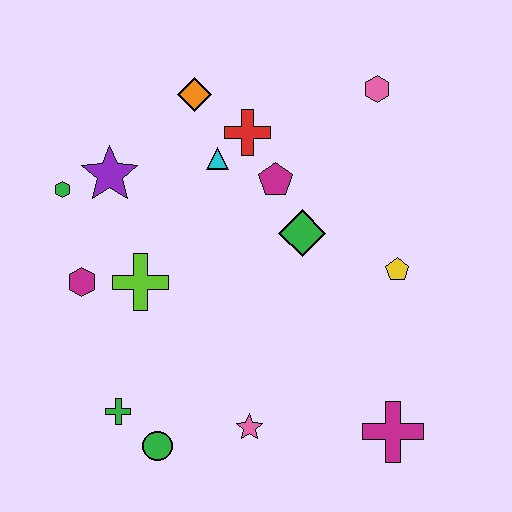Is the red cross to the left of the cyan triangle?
No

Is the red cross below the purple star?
No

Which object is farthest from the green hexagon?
The magenta cross is farthest from the green hexagon.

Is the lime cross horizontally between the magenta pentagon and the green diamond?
No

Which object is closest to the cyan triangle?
The red cross is closest to the cyan triangle.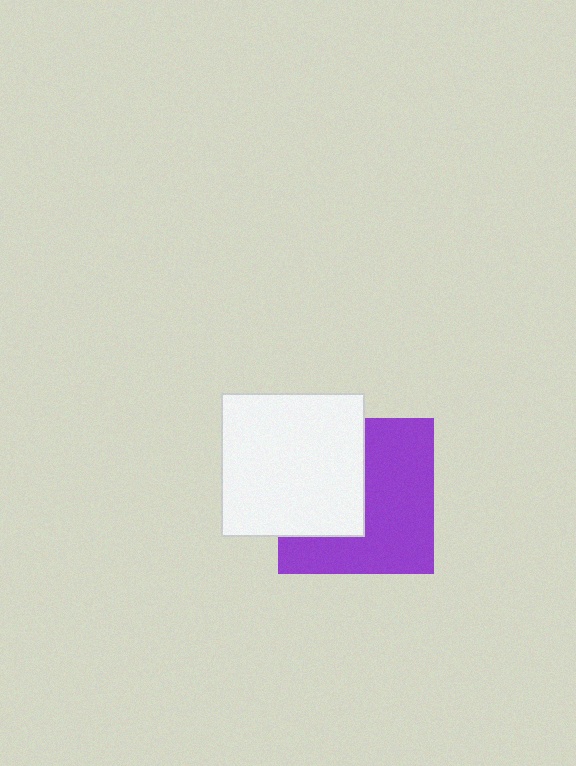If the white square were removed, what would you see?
You would see the complete purple square.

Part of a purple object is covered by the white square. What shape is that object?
It is a square.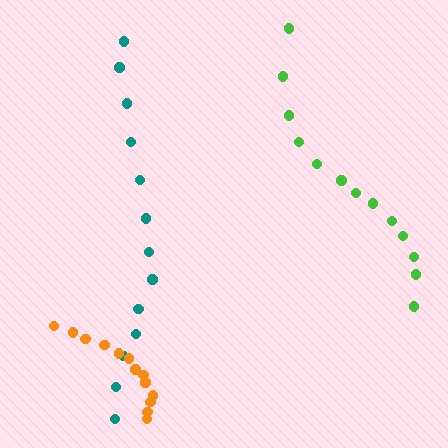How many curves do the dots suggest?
There are 3 distinct paths.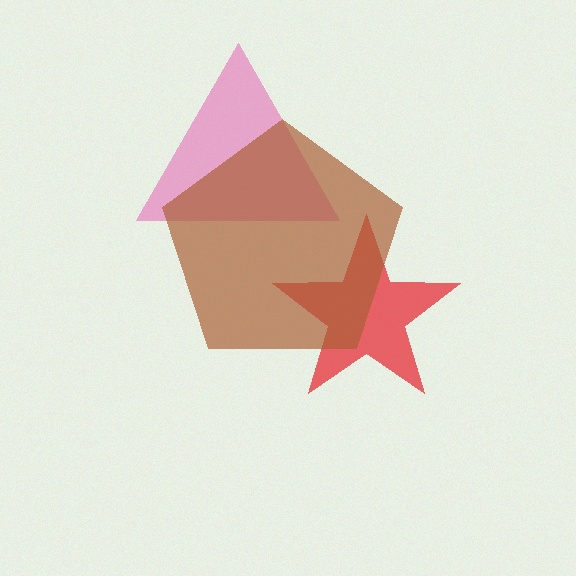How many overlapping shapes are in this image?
There are 3 overlapping shapes in the image.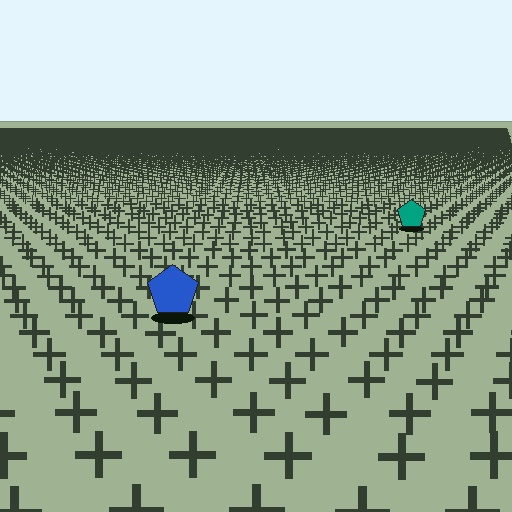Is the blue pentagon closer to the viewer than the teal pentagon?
Yes. The blue pentagon is closer — you can tell from the texture gradient: the ground texture is coarser near it.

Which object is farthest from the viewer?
The teal pentagon is farthest from the viewer. It appears smaller and the ground texture around it is denser.